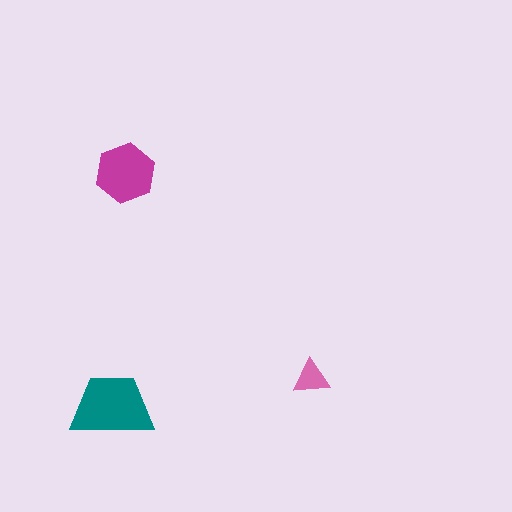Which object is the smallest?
The pink triangle.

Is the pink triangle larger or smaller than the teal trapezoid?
Smaller.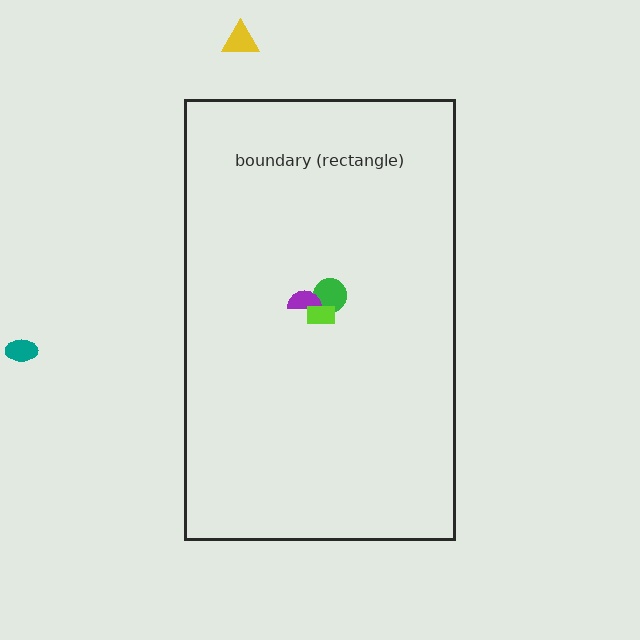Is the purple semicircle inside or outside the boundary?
Inside.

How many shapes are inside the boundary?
3 inside, 2 outside.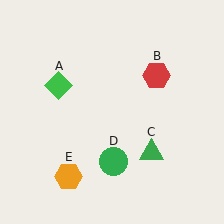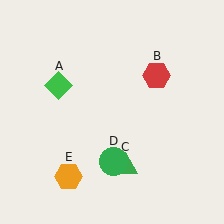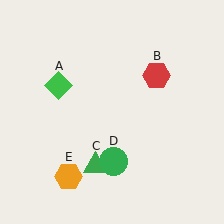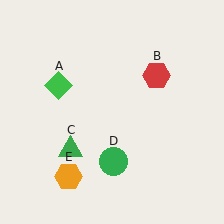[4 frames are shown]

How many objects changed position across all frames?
1 object changed position: green triangle (object C).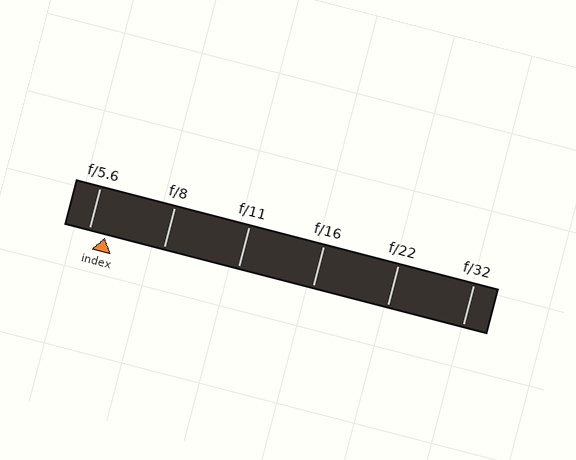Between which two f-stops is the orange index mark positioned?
The index mark is between f/5.6 and f/8.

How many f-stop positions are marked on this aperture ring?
There are 6 f-stop positions marked.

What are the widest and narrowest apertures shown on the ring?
The widest aperture shown is f/5.6 and the narrowest is f/32.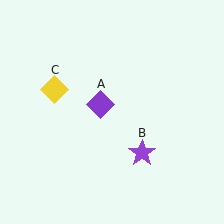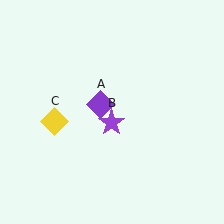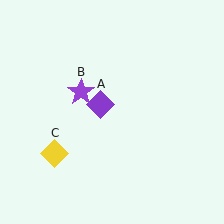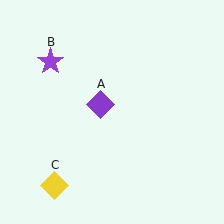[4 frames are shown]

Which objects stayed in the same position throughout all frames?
Purple diamond (object A) remained stationary.